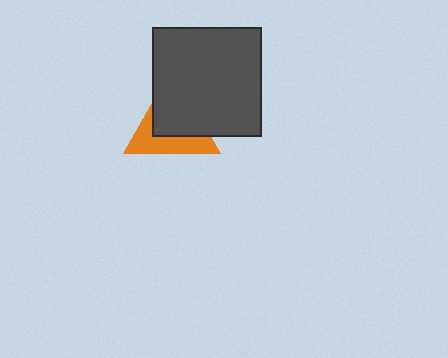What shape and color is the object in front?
The object in front is a dark gray square.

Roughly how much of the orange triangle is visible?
A small part of it is visible (roughly 42%).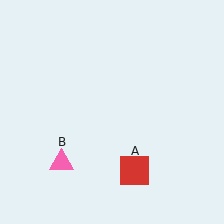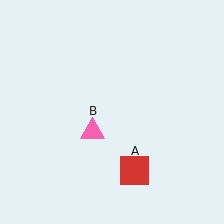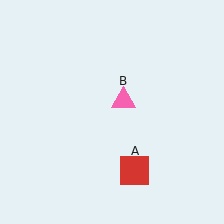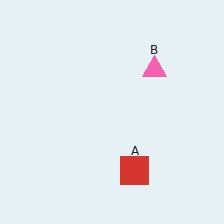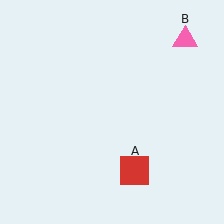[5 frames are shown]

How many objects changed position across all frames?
1 object changed position: pink triangle (object B).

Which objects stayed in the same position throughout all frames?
Red square (object A) remained stationary.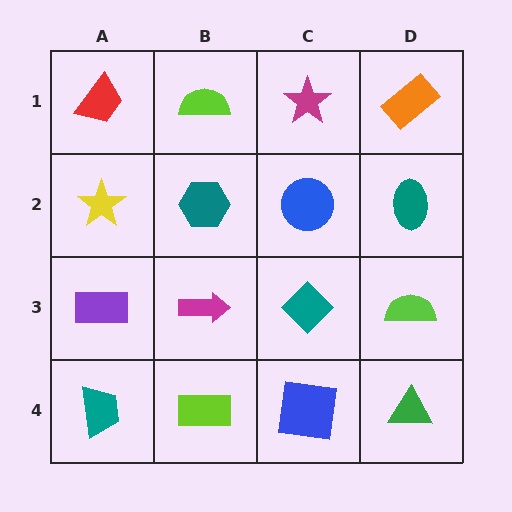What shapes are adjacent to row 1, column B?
A teal hexagon (row 2, column B), a red trapezoid (row 1, column A), a magenta star (row 1, column C).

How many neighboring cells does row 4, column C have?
3.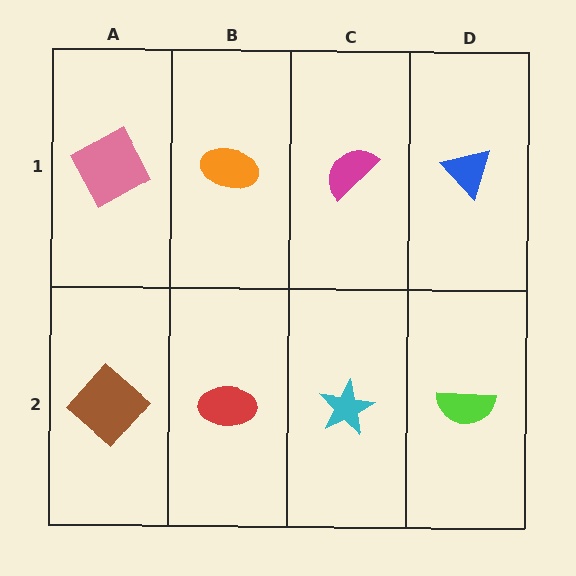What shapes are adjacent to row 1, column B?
A red ellipse (row 2, column B), a pink square (row 1, column A), a magenta semicircle (row 1, column C).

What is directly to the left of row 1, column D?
A magenta semicircle.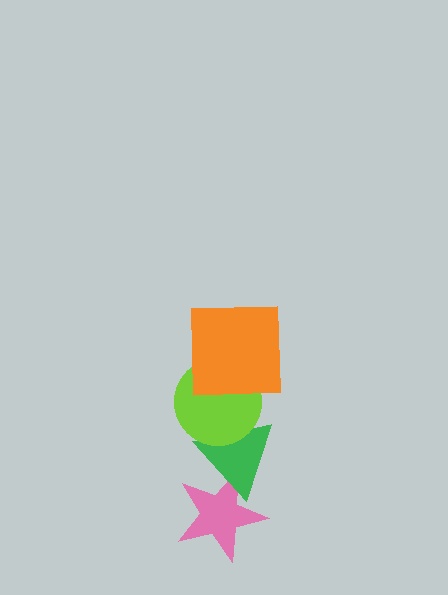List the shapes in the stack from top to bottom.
From top to bottom: the orange square, the lime circle, the green triangle, the pink star.